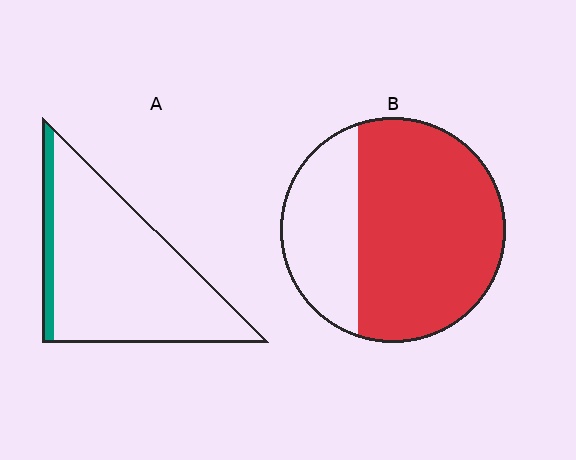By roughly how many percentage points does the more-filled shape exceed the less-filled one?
By roughly 60 percentage points (B over A).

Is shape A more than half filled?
No.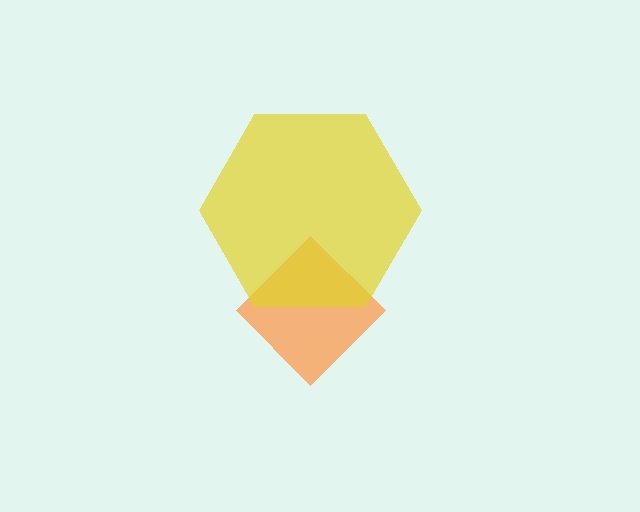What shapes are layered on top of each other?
The layered shapes are: an orange diamond, a yellow hexagon.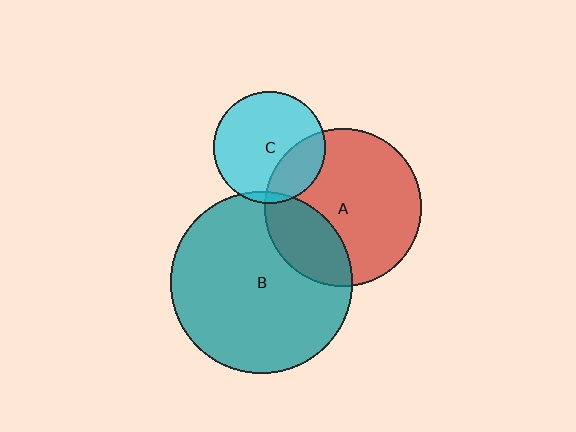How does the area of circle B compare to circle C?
Approximately 2.7 times.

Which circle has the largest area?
Circle B (teal).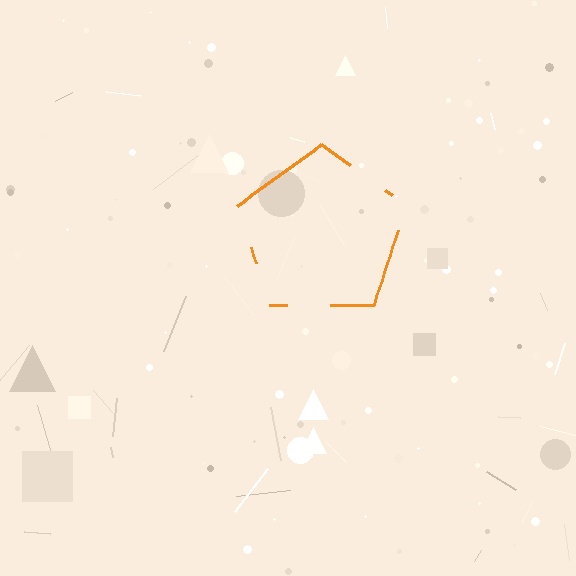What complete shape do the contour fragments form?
The contour fragments form a pentagon.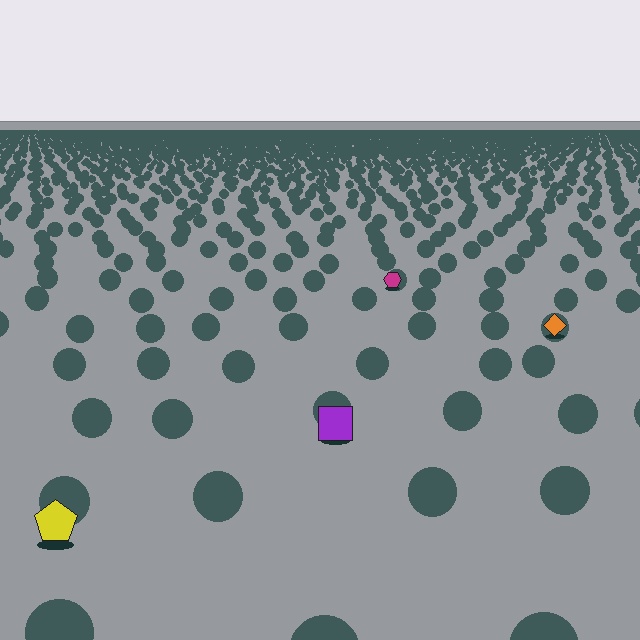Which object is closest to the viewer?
The yellow pentagon is closest. The texture marks near it are larger and more spread out.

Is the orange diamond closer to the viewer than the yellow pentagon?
No. The yellow pentagon is closer — you can tell from the texture gradient: the ground texture is coarser near it.